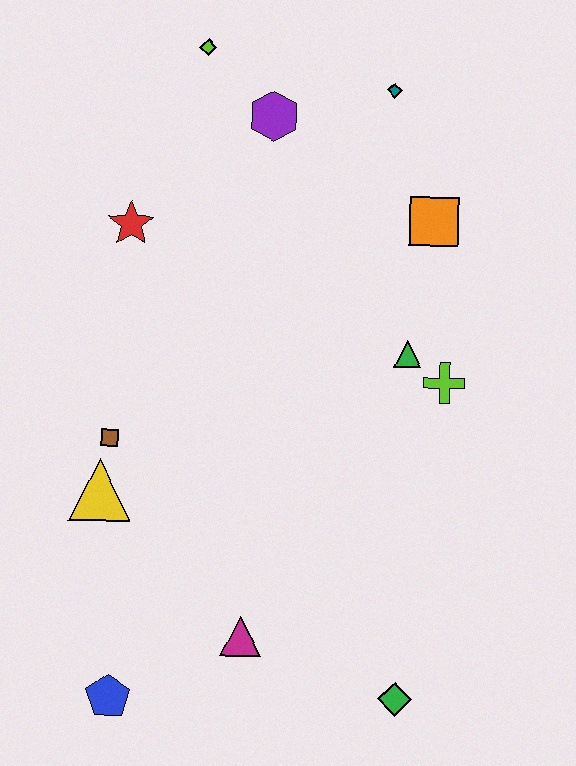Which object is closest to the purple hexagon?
The lime diamond is closest to the purple hexagon.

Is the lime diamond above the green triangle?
Yes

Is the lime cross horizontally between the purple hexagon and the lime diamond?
No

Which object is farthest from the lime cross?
The blue pentagon is farthest from the lime cross.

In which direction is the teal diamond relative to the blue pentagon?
The teal diamond is above the blue pentagon.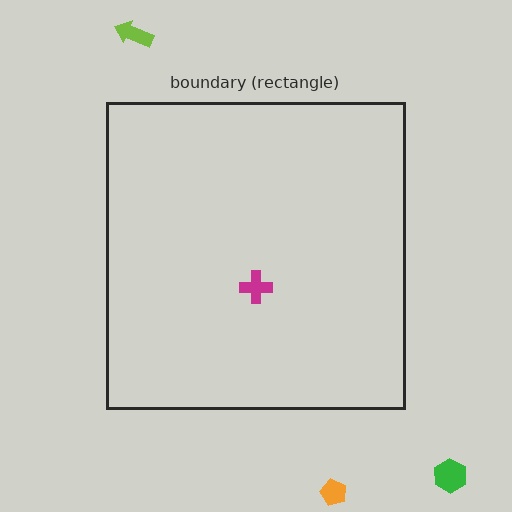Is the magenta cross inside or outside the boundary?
Inside.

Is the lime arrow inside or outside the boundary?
Outside.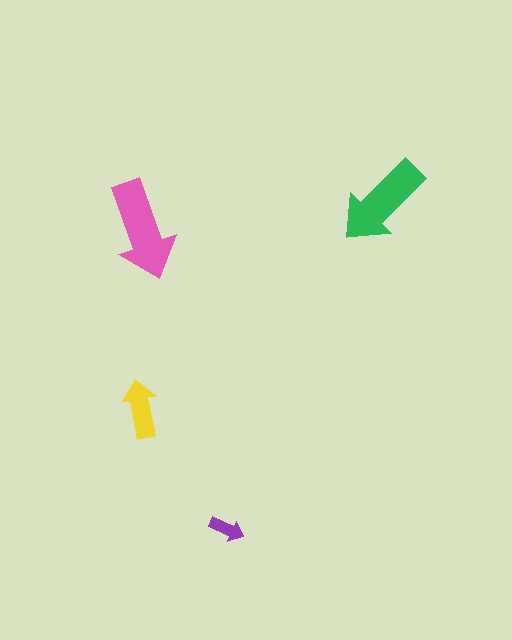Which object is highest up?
The green arrow is topmost.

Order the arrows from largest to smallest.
the pink one, the green one, the yellow one, the purple one.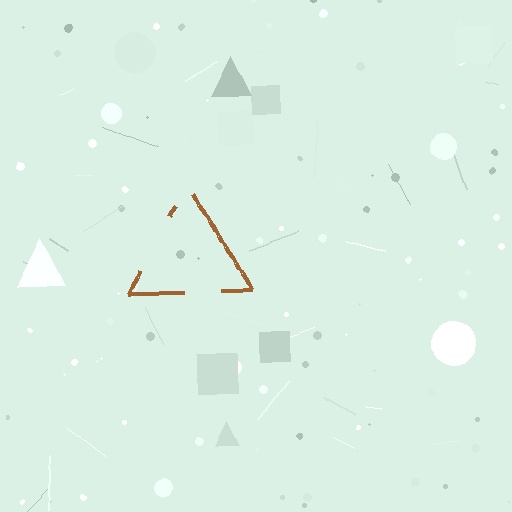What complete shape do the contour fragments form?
The contour fragments form a triangle.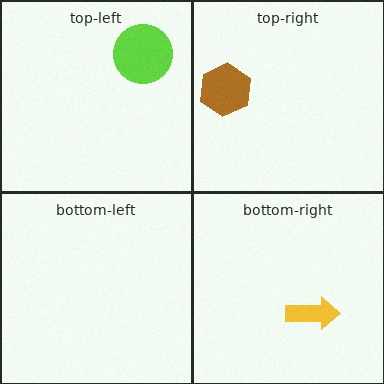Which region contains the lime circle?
The top-left region.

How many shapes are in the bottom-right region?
1.